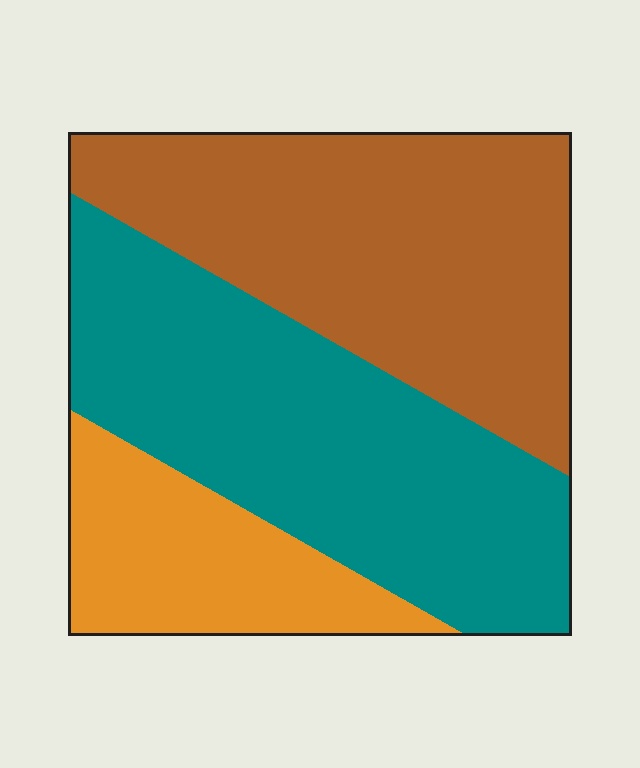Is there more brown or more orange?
Brown.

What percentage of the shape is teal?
Teal covers around 40% of the shape.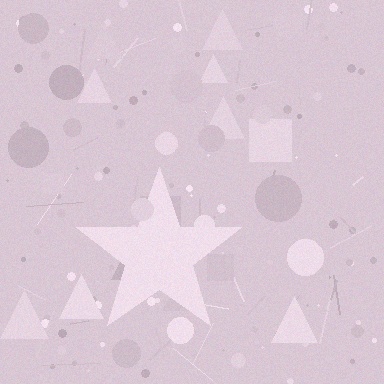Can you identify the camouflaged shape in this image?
The camouflaged shape is a star.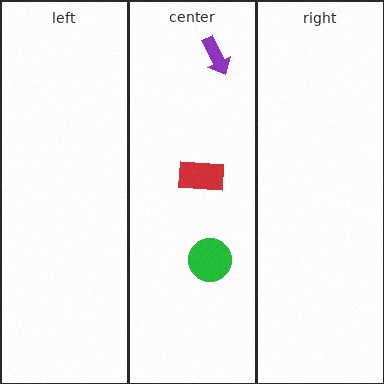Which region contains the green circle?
The center region.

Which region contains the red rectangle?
The center region.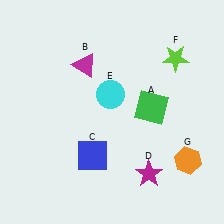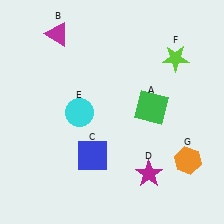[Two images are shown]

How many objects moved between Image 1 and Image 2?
2 objects moved between the two images.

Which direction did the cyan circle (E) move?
The cyan circle (E) moved left.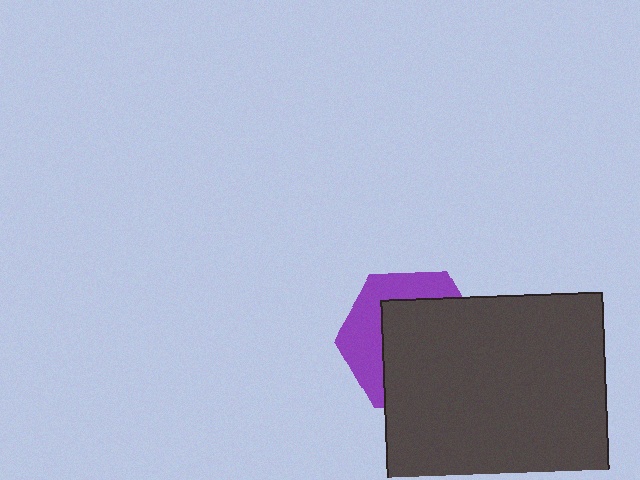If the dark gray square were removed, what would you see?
You would see the complete purple hexagon.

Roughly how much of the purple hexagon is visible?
A small part of it is visible (roughly 37%).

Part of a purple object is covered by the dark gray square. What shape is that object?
It is a hexagon.